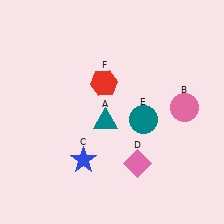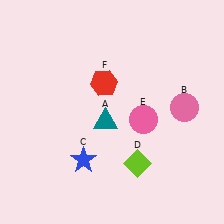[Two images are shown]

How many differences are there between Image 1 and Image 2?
There are 2 differences between the two images.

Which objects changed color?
D changed from pink to lime. E changed from teal to pink.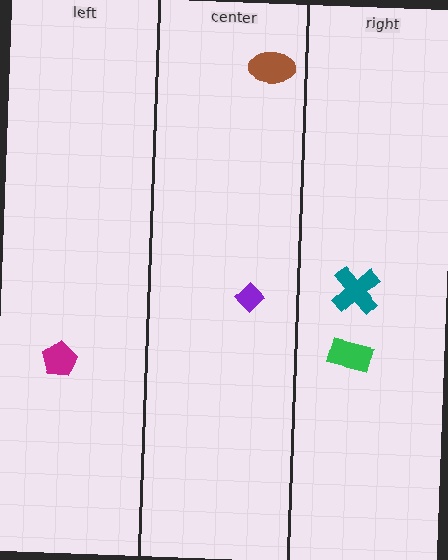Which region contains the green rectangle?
The right region.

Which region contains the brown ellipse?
The center region.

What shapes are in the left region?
The magenta pentagon.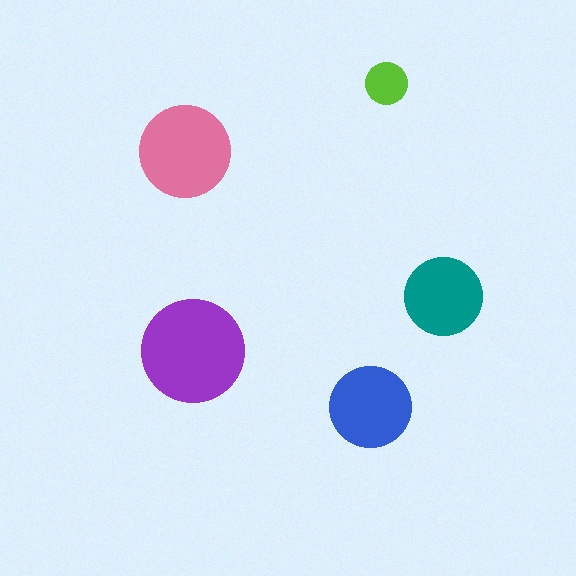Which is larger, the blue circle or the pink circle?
The pink one.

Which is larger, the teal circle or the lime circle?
The teal one.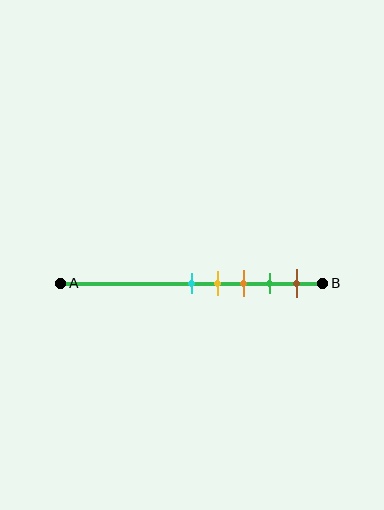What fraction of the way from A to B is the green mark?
The green mark is approximately 80% (0.8) of the way from A to B.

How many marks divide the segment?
There are 5 marks dividing the segment.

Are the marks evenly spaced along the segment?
Yes, the marks are approximately evenly spaced.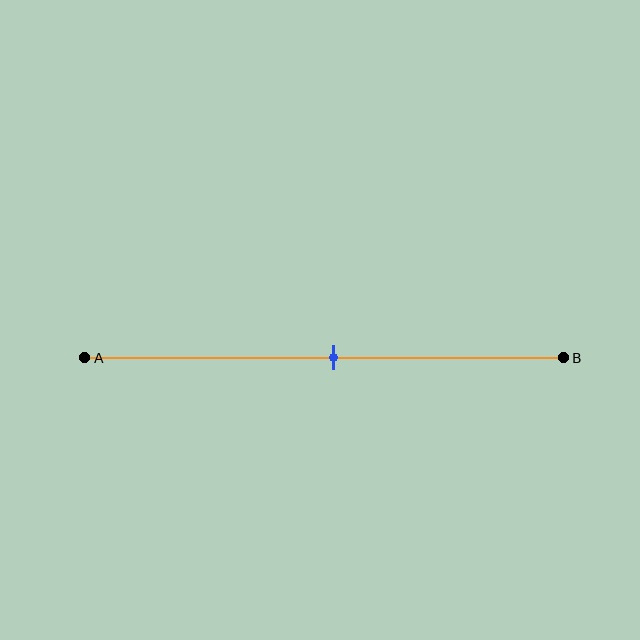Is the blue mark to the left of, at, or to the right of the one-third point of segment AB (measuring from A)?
The blue mark is to the right of the one-third point of segment AB.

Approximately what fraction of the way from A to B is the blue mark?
The blue mark is approximately 50% of the way from A to B.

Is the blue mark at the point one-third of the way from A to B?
No, the mark is at about 50% from A, not at the 33% one-third point.